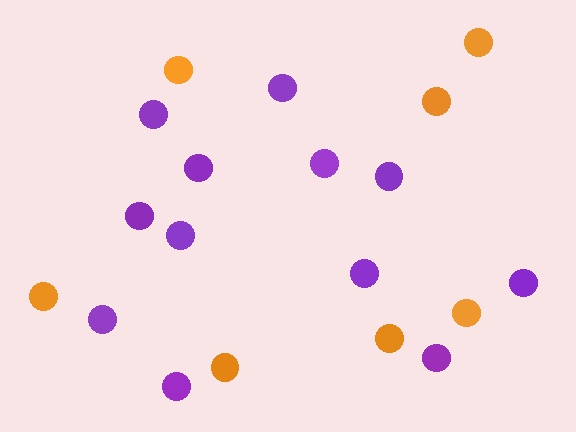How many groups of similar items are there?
There are 2 groups: one group of orange circles (7) and one group of purple circles (12).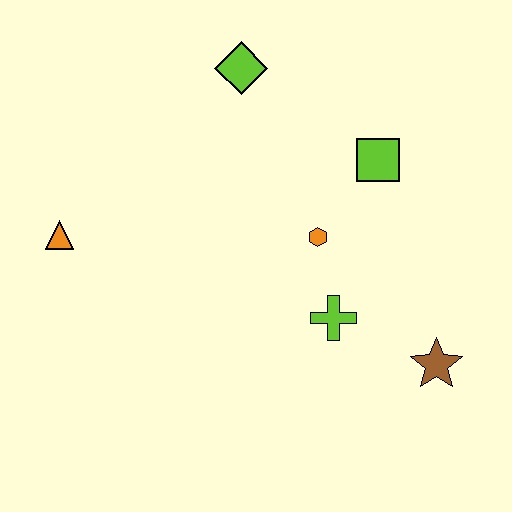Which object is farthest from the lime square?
The orange triangle is farthest from the lime square.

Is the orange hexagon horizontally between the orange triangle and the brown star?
Yes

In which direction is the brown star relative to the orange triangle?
The brown star is to the right of the orange triangle.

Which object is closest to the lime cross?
The orange hexagon is closest to the lime cross.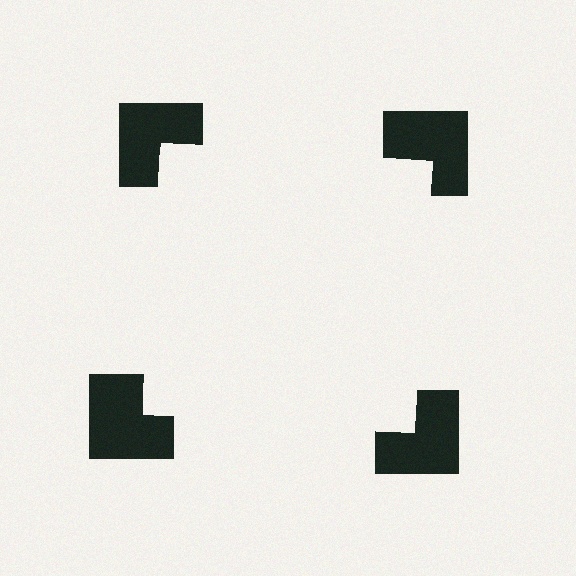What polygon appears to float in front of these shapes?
An illusory square — its edges are inferred from the aligned wedge cuts in the notched squares, not physically drawn.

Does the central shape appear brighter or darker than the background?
It typically appears slightly brighter than the background, even though no actual brightness change is drawn.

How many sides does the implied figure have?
4 sides.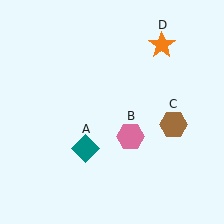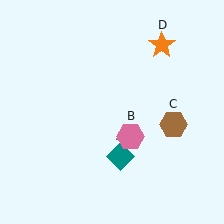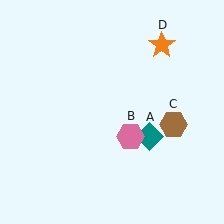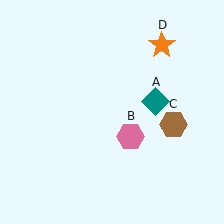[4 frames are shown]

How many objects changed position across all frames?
1 object changed position: teal diamond (object A).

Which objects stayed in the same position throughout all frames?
Pink hexagon (object B) and brown hexagon (object C) and orange star (object D) remained stationary.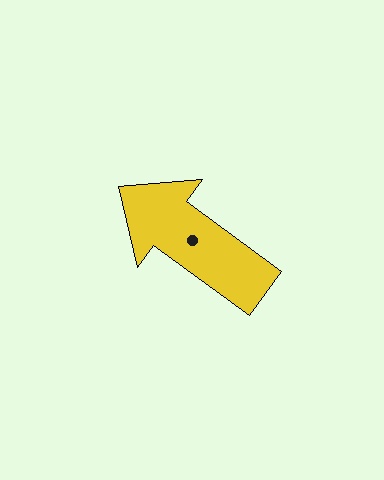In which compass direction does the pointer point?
Northwest.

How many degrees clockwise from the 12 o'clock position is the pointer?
Approximately 306 degrees.